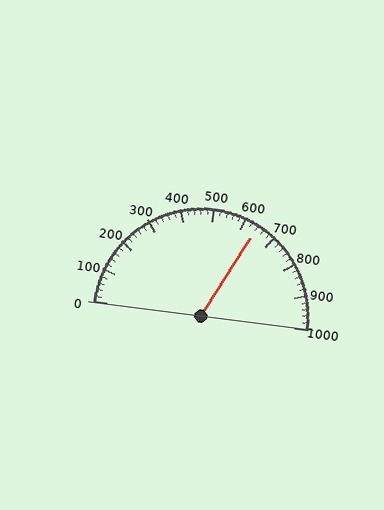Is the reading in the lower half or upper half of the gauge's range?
The reading is in the upper half of the range (0 to 1000).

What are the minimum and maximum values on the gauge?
The gauge ranges from 0 to 1000.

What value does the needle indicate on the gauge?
The needle indicates approximately 640.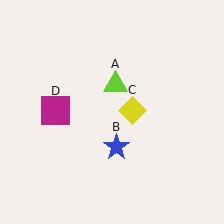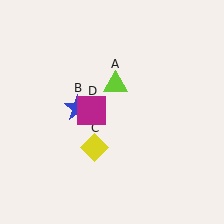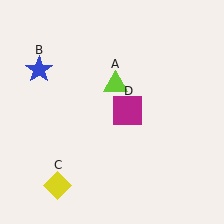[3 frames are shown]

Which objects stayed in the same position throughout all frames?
Lime triangle (object A) remained stationary.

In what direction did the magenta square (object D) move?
The magenta square (object D) moved right.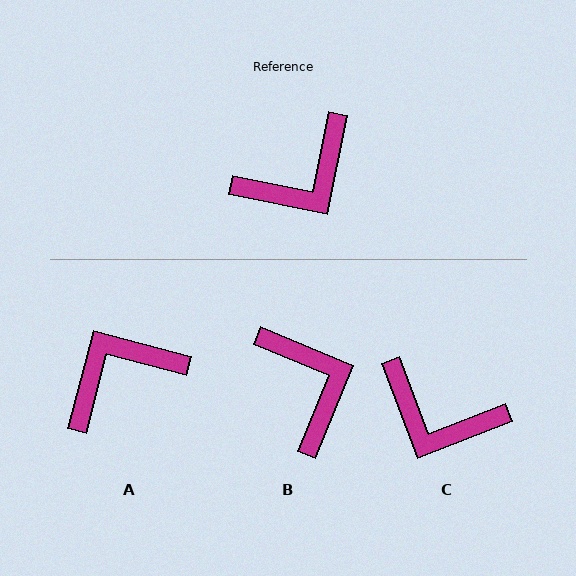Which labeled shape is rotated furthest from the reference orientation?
A, about 177 degrees away.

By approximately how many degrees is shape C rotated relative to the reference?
Approximately 57 degrees clockwise.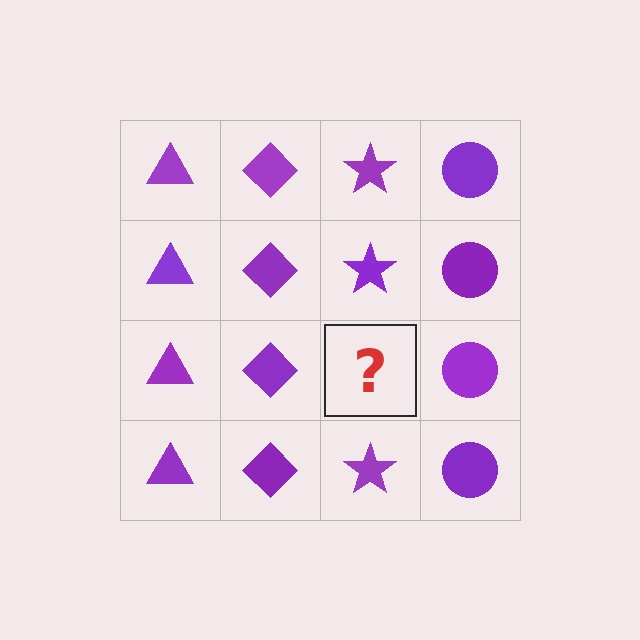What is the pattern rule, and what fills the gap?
The rule is that each column has a consistent shape. The gap should be filled with a purple star.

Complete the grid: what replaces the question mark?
The question mark should be replaced with a purple star.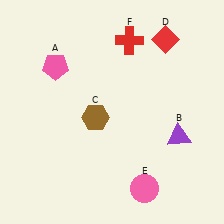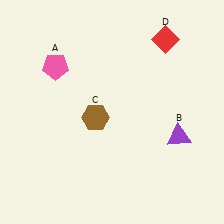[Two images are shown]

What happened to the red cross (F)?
The red cross (F) was removed in Image 2. It was in the top-right area of Image 1.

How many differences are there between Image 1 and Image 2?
There are 2 differences between the two images.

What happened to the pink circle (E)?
The pink circle (E) was removed in Image 2. It was in the bottom-right area of Image 1.